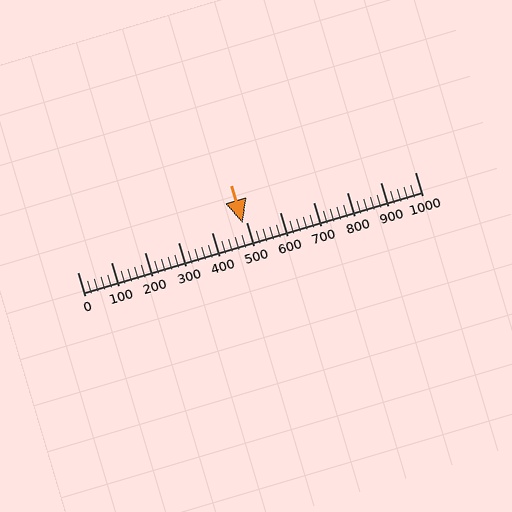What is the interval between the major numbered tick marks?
The major tick marks are spaced 100 units apart.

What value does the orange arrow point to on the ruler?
The orange arrow points to approximately 490.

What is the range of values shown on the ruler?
The ruler shows values from 0 to 1000.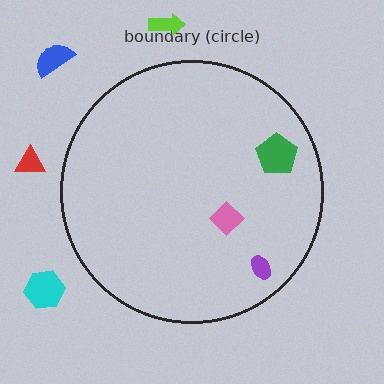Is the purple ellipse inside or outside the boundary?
Inside.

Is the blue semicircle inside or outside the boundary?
Outside.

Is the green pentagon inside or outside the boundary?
Inside.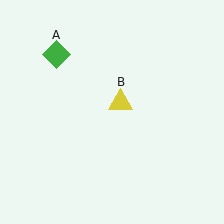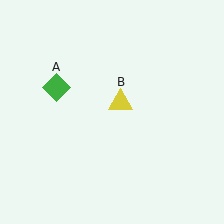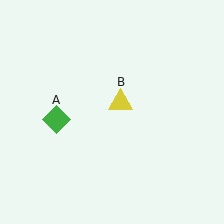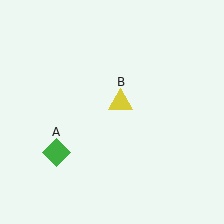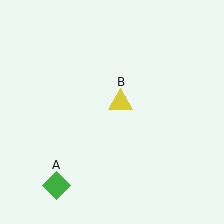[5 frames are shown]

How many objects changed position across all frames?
1 object changed position: green diamond (object A).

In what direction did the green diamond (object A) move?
The green diamond (object A) moved down.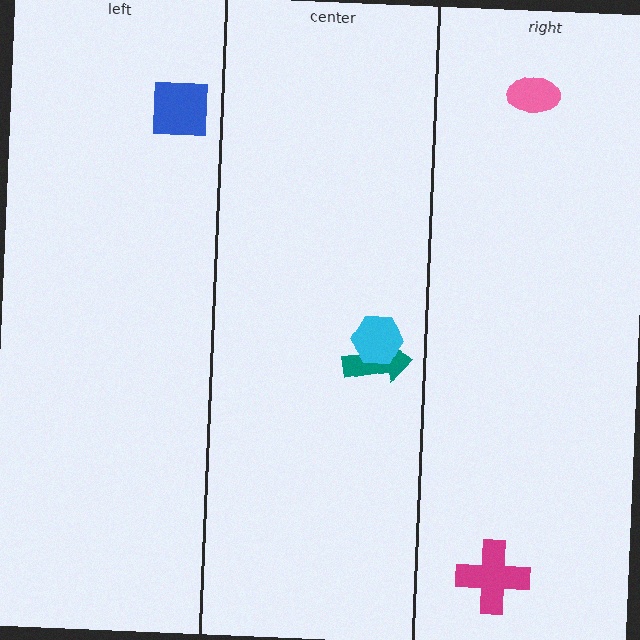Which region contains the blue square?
The left region.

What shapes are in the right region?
The magenta cross, the pink ellipse.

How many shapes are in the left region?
1.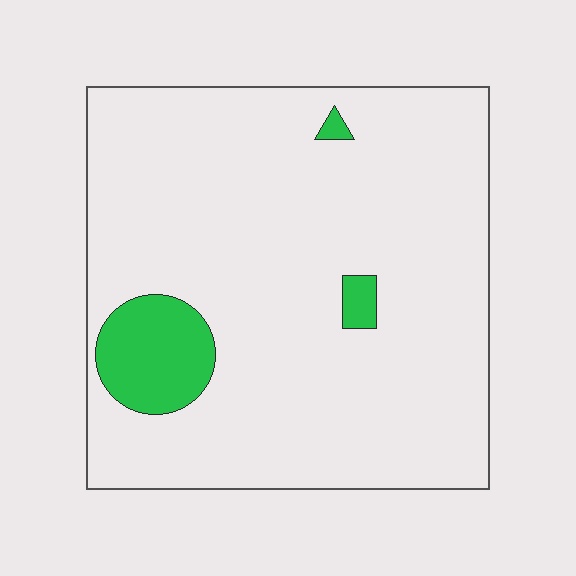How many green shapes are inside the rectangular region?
3.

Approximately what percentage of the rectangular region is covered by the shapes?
Approximately 10%.